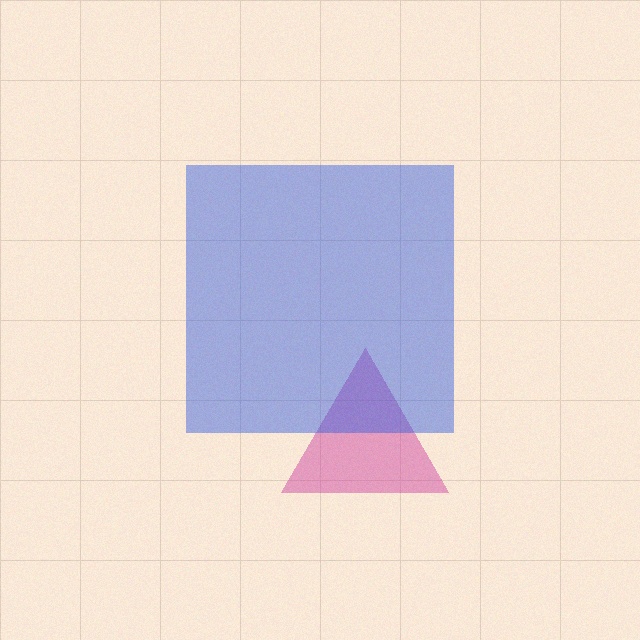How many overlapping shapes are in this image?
There are 2 overlapping shapes in the image.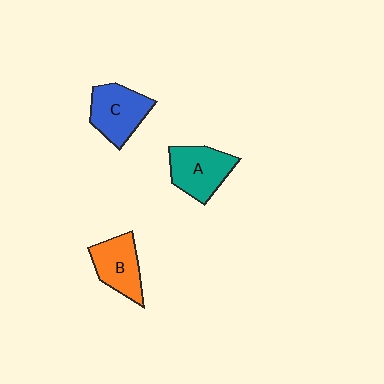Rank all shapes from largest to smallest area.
From largest to smallest: C (blue), A (teal), B (orange).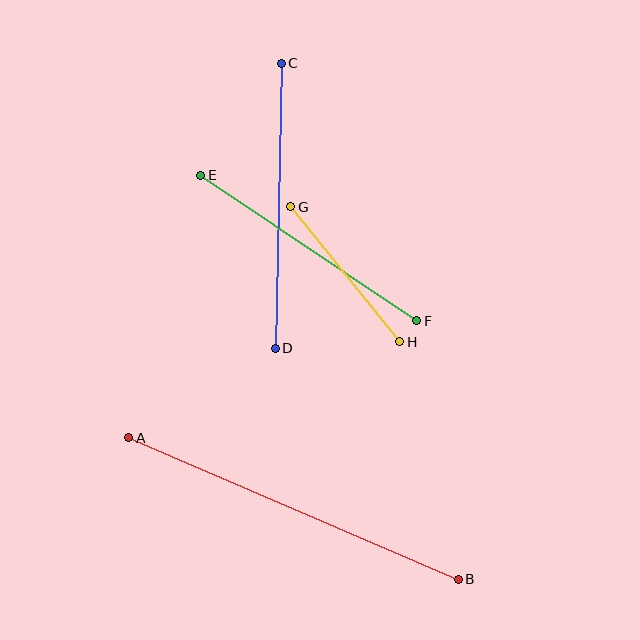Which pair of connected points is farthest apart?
Points A and B are farthest apart.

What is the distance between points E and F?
The distance is approximately 260 pixels.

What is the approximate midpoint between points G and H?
The midpoint is at approximately (345, 274) pixels.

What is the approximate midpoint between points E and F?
The midpoint is at approximately (309, 248) pixels.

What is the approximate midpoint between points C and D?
The midpoint is at approximately (278, 206) pixels.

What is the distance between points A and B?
The distance is approximately 359 pixels.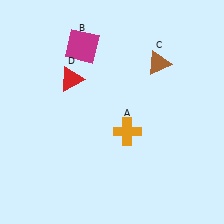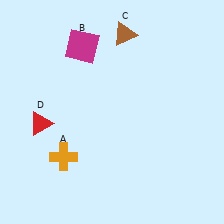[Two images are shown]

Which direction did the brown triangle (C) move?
The brown triangle (C) moved left.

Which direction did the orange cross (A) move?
The orange cross (A) moved left.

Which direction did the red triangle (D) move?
The red triangle (D) moved down.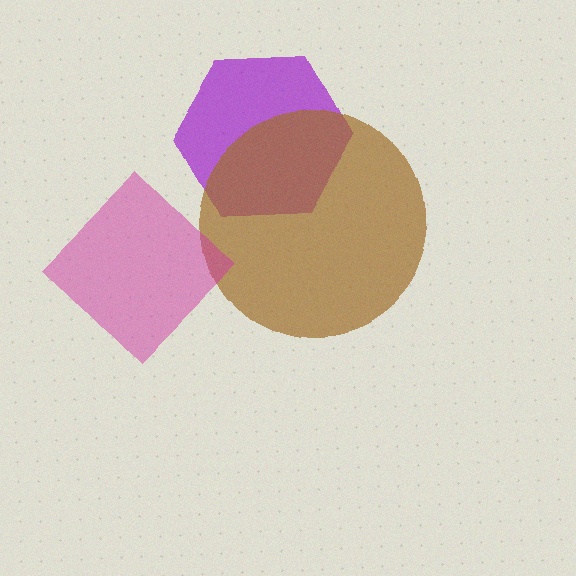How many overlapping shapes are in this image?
There are 3 overlapping shapes in the image.